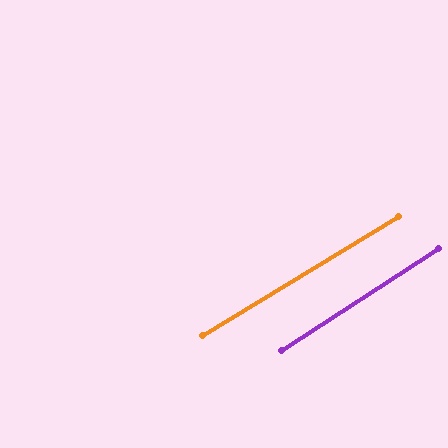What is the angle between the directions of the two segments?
Approximately 2 degrees.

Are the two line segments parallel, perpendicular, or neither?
Parallel — their directions differ by only 1.9°.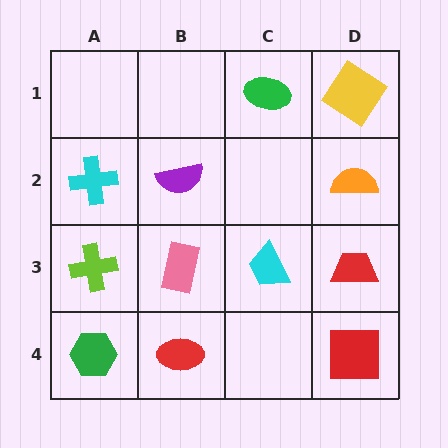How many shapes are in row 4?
3 shapes.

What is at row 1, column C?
A green ellipse.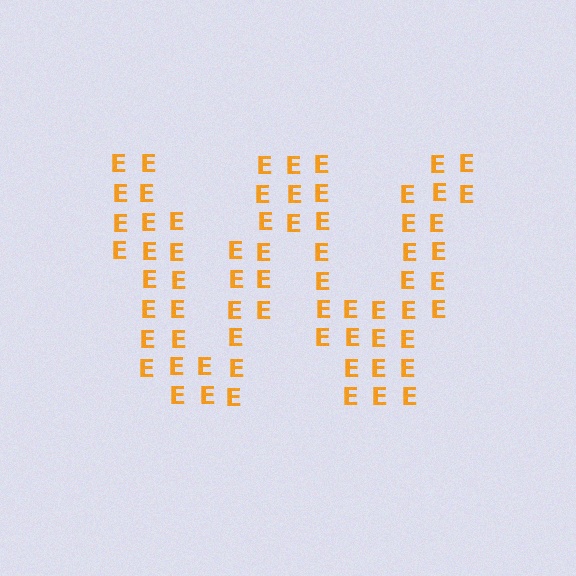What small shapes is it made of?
It is made of small letter E's.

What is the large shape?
The large shape is the letter W.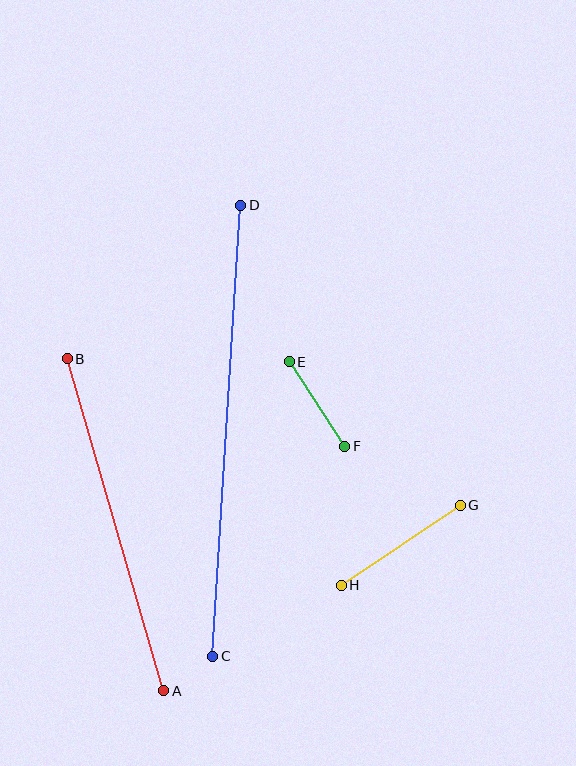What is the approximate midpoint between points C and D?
The midpoint is at approximately (227, 431) pixels.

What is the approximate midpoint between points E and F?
The midpoint is at approximately (317, 404) pixels.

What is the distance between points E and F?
The distance is approximately 101 pixels.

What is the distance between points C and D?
The distance is approximately 452 pixels.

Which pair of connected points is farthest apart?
Points C and D are farthest apart.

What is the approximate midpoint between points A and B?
The midpoint is at approximately (116, 525) pixels.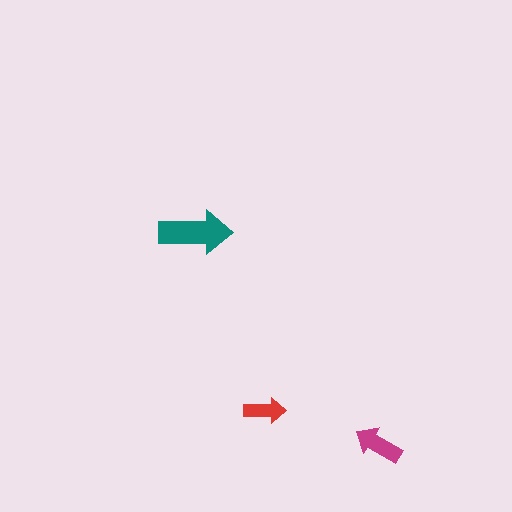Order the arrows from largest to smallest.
the teal one, the magenta one, the red one.